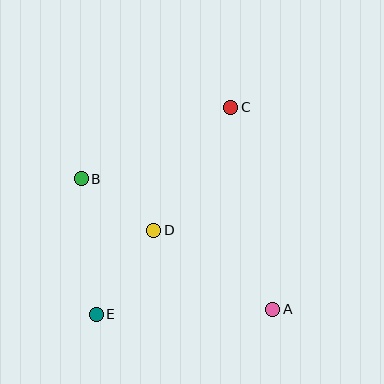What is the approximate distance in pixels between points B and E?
The distance between B and E is approximately 136 pixels.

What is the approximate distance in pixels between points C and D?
The distance between C and D is approximately 145 pixels.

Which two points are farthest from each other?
Points C and E are farthest from each other.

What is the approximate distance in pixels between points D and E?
The distance between D and E is approximately 102 pixels.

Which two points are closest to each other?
Points B and D are closest to each other.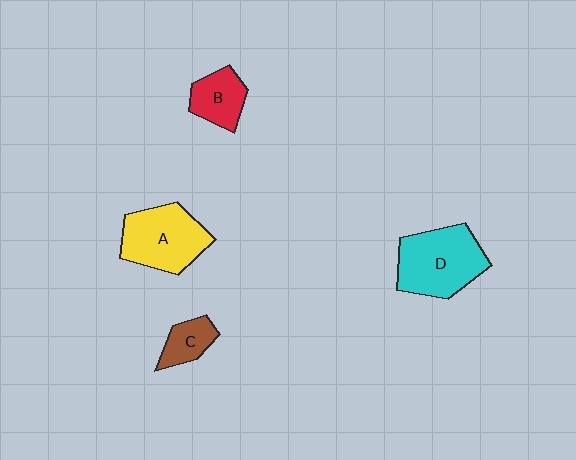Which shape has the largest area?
Shape D (cyan).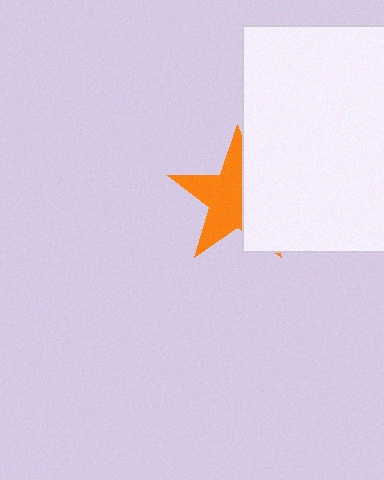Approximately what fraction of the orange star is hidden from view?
Roughly 44% of the orange star is hidden behind the white rectangle.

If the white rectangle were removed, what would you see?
You would see the complete orange star.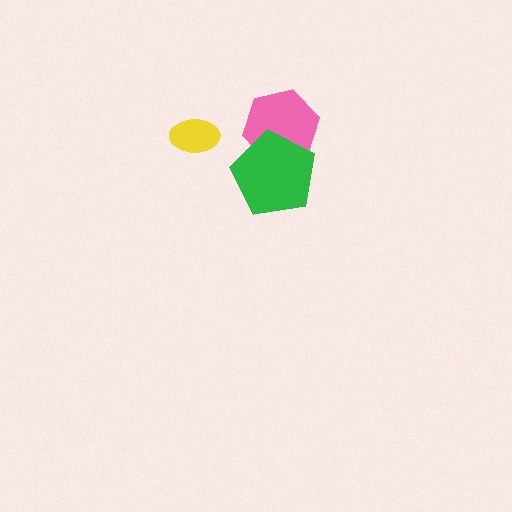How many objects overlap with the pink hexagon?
1 object overlaps with the pink hexagon.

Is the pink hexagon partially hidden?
Yes, it is partially covered by another shape.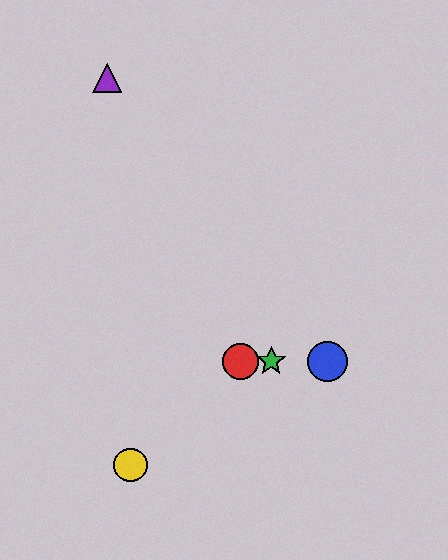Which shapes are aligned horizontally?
The red circle, the blue circle, the green star are aligned horizontally.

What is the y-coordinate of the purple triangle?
The purple triangle is at y≈78.